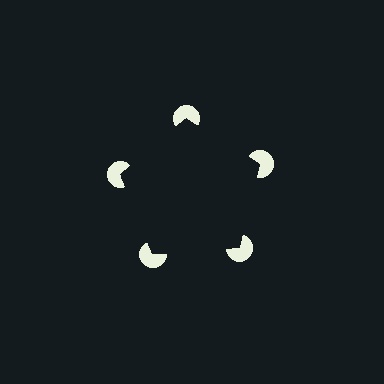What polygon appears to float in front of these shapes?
An illusory pentagon — its edges are inferred from the aligned wedge cuts in the pac-man discs, not physically drawn.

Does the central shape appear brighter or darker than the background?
It typically appears slightly darker than the background, even though no actual brightness change is drawn.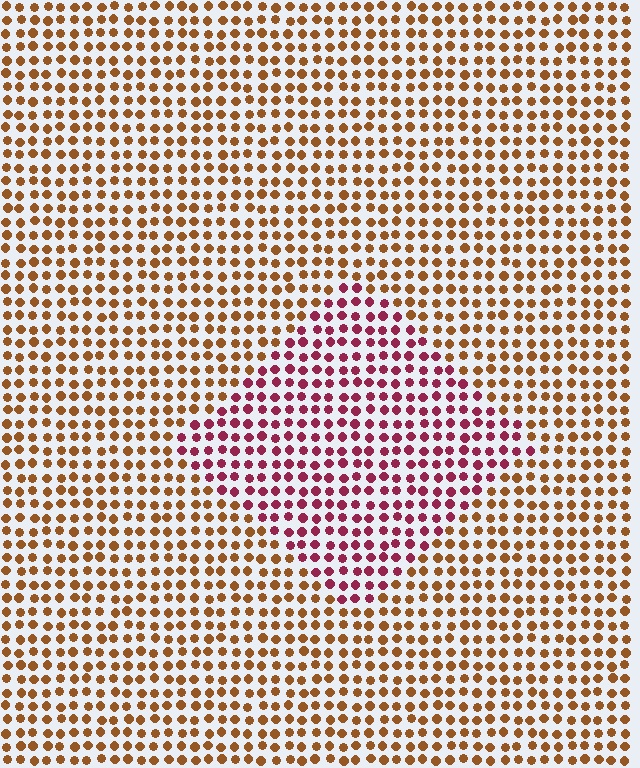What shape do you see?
I see a diamond.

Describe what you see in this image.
The image is filled with small brown elements in a uniform arrangement. A diamond-shaped region is visible where the elements are tinted to a slightly different hue, forming a subtle color boundary.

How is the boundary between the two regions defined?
The boundary is defined purely by a slight shift in hue (about 49 degrees). Spacing, size, and orientation are identical on both sides.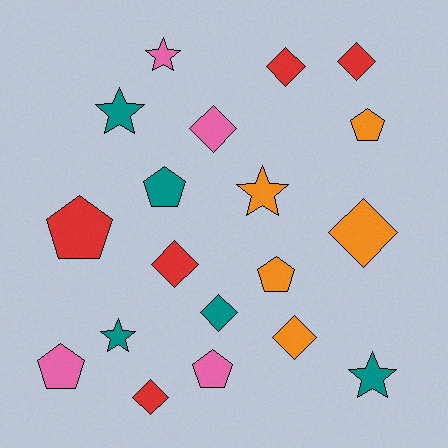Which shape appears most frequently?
Diamond, with 8 objects.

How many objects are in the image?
There are 19 objects.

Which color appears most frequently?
Red, with 5 objects.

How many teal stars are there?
There are 3 teal stars.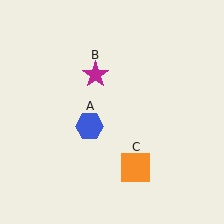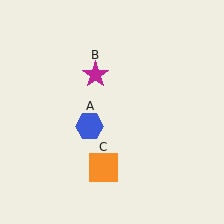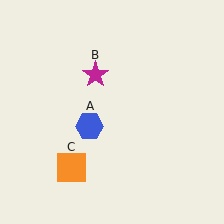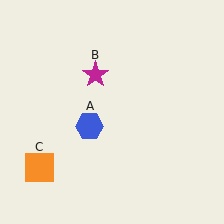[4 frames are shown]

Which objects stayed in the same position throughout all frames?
Blue hexagon (object A) and magenta star (object B) remained stationary.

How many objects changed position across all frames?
1 object changed position: orange square (object C).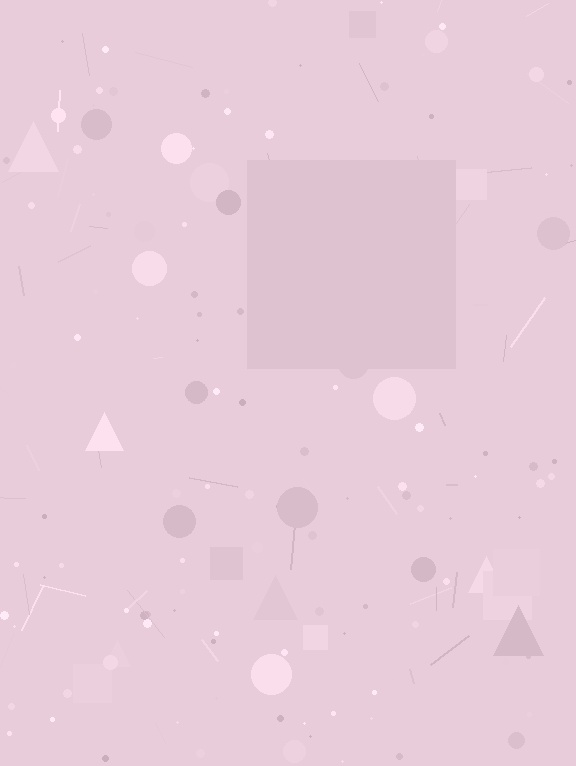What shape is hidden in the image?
A square is hidden in the image.